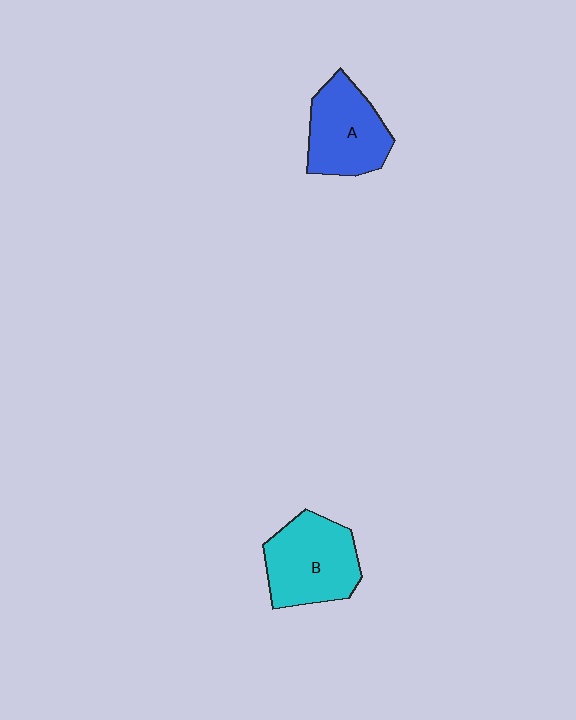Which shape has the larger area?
Shape B (cyan).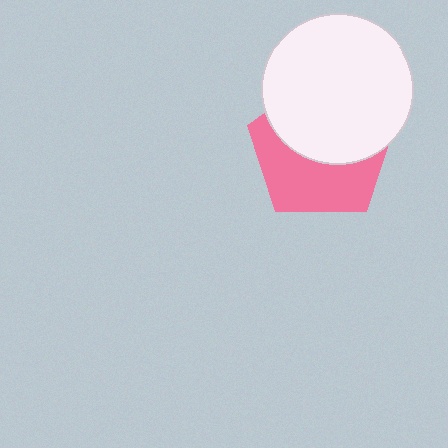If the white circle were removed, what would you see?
You would see the complete pink pentagon.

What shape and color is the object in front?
The object in front is a white circle.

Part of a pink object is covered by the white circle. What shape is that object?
It is a pentagon.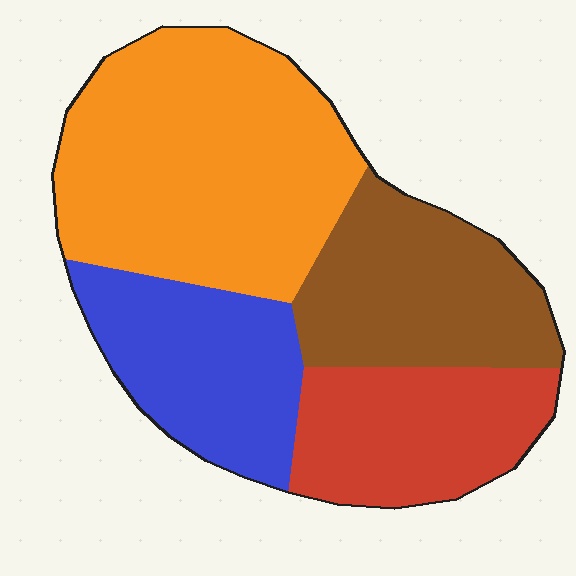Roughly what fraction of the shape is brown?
Brown covers roughly 20% of the shape.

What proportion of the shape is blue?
Blue covers roughly 20% of the shape.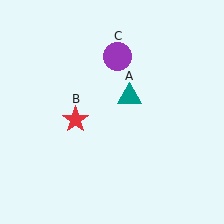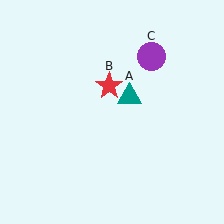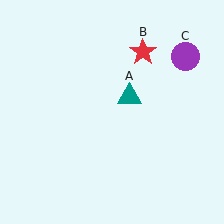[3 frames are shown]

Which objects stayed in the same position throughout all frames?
Teal triangle (object A) remained stationary.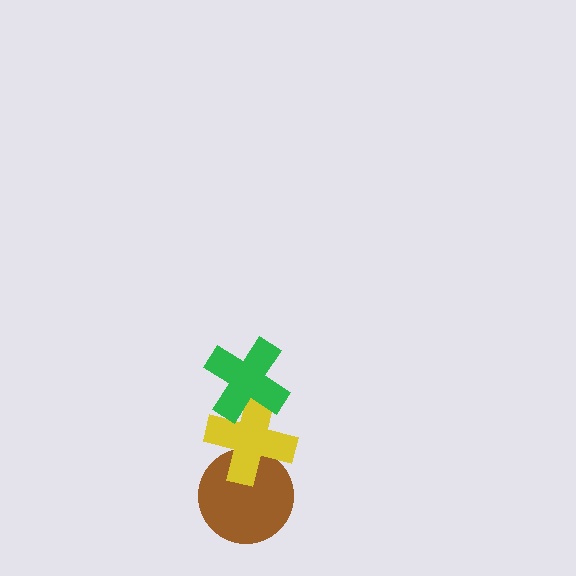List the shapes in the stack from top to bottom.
From top to bottom: the green cross, the yellow cross, the brown circle.